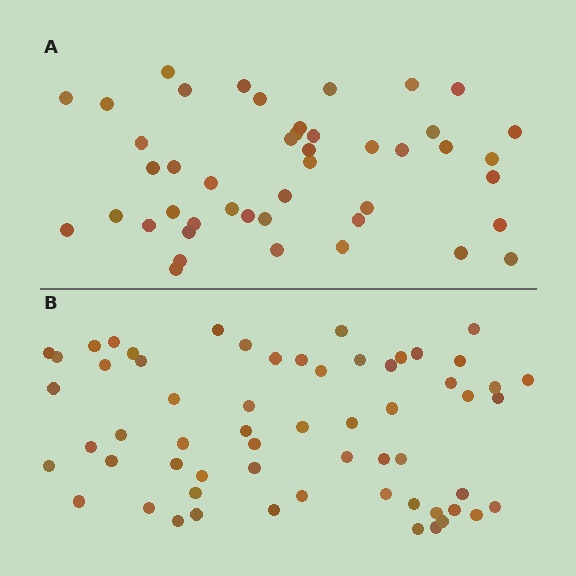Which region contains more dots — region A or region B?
Region B (the bottom region) has more dots.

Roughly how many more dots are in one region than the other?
Region B has approximately 15 more dots than region A.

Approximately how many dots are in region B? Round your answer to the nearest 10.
About 60 dots.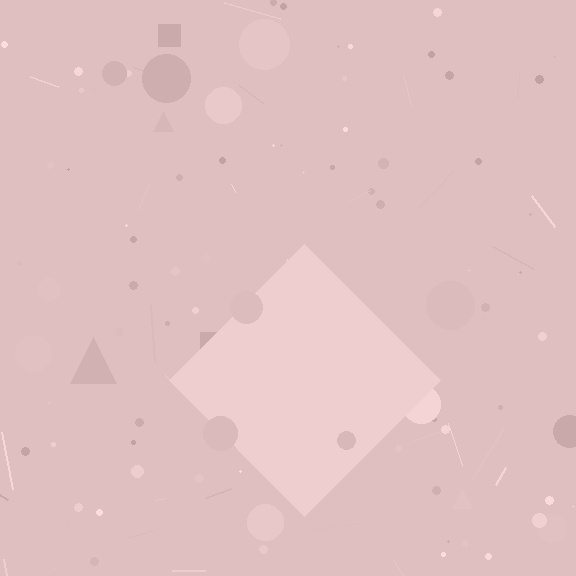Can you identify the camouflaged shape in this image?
The camouflaged shape is a diamond.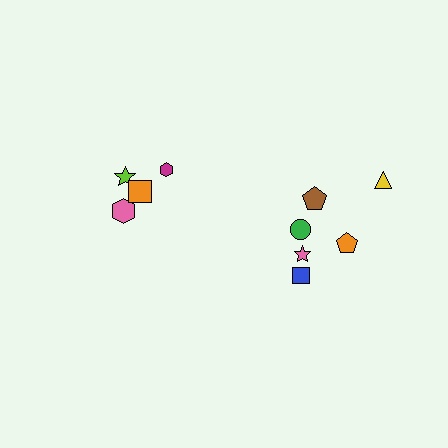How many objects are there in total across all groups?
There are 10 objects.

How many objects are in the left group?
There are 4 objects.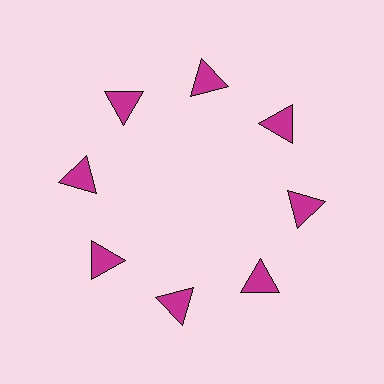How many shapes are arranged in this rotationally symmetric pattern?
There are 8 shapes, arranged in 8 groups of 1.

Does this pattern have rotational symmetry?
Yes, this pattern has 8-fold rotational symmetry. It looks the same after rotating 45 degrees around the center.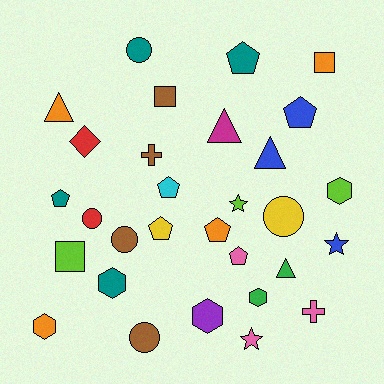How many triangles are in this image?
There are 4 triangles.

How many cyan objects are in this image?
There is 1 cyan object.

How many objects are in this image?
There are 30 objects.